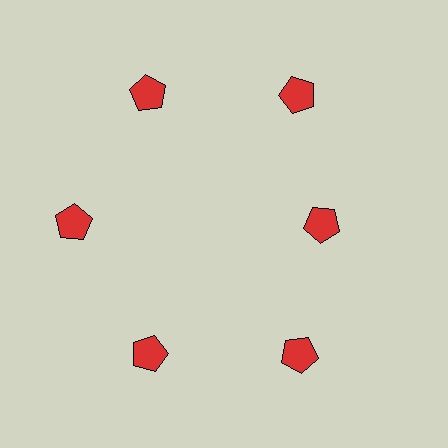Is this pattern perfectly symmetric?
No. The 6 red pentagons are arranged in a ring, but one element near the 3 o'clock position is pulled inward toward the center, breaking the 6-fold rotational symmetry.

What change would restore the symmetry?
The symmetry would be restored by moving it outward, back onto the ring so that all 6 pentagons sit at equal angles and equal distance from the center.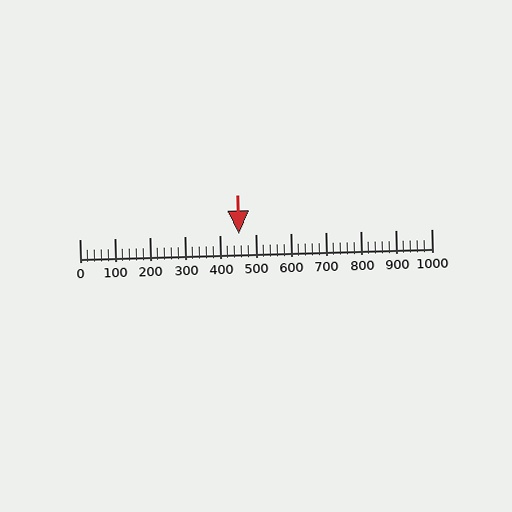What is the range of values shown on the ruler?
The ruler shows values from 0 to 1000.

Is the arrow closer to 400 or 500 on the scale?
The arrow is closer to 500.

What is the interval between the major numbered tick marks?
The major tick marks are spaced 100 units apart.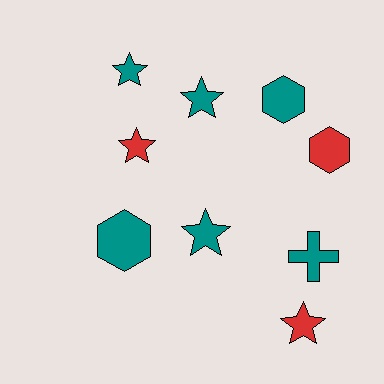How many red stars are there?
There are 2 red stars.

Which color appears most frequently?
Teal, with 6 objects.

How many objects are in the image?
There are 9 objects.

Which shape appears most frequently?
Star, with 5 objects.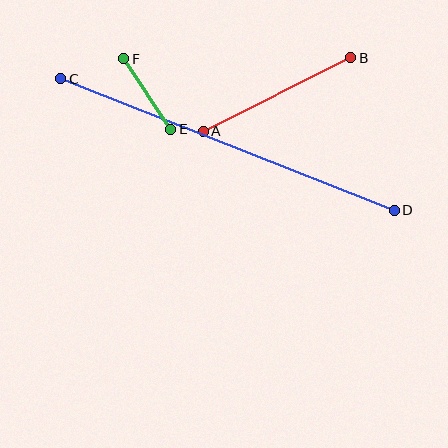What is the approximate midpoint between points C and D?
The midpoint is at approximately (227, 145) pixels.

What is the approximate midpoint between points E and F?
The midpoint is at approximately (147, 94) pixels.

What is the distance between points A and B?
The distance is approximately 165 pixels.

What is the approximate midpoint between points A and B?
The midpoint is at approximately (277, 95) pixels.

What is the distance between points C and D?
The distance is approximately 358 pixels.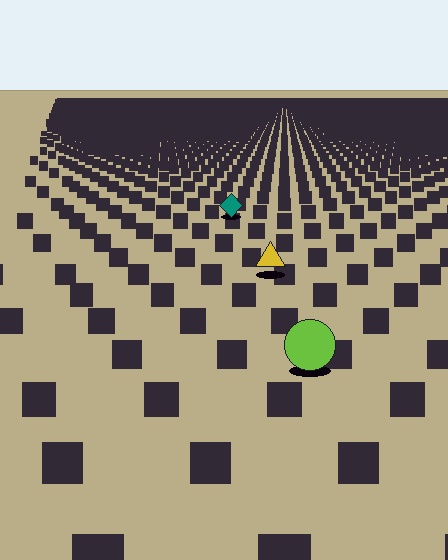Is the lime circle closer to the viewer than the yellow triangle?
Yes. The lime circle is closer — you can tell from the texture gradient: the ground texture is coarser near it.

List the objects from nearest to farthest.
From nearest to farthest: the lime circle, the yellow triangle, the teal diamond.